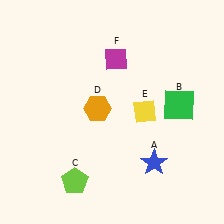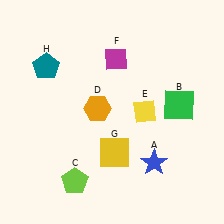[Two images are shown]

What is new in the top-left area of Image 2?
A teal pentagon (H) was added in the top-left area of Image 2.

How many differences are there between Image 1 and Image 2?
There are 2 differences between the two images.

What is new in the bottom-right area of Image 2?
A yellow square (G) was added in the bottom-right area of Image 2.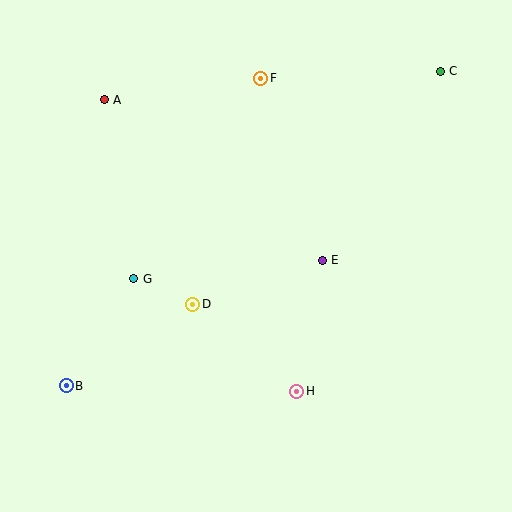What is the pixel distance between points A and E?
The distance between A and E is 271 pixels.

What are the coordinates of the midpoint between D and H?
The midpoint between D and H is at (245, 348).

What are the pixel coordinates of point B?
Point B is at (66, 386).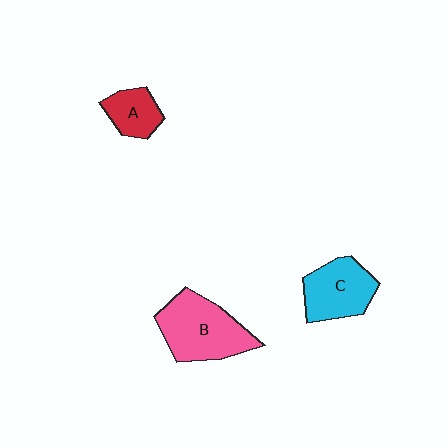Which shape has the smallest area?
Shape A (red).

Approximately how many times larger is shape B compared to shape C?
Approximately 1.3 times.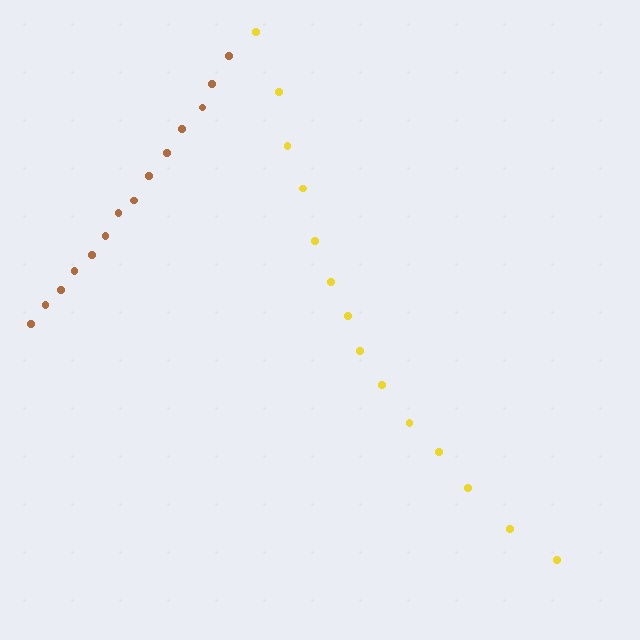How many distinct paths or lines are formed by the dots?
There are 2 distinct paths.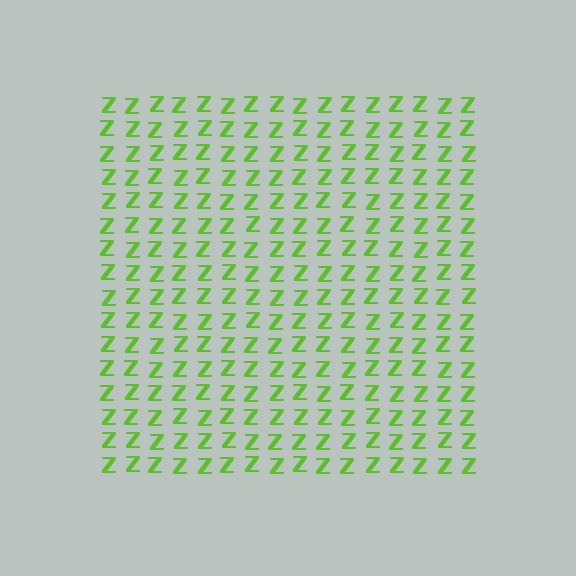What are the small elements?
The small elements are letter Z's.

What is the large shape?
The large shape is a square.